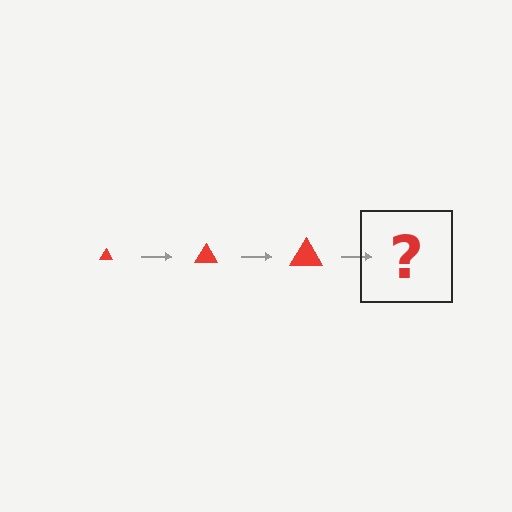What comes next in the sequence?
The next element should be a red triangle, larger than the previous one.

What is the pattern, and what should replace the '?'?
The pattern is that the triangle gets progressively larger each step. The '?' should be a red triangle, larger than the previous one.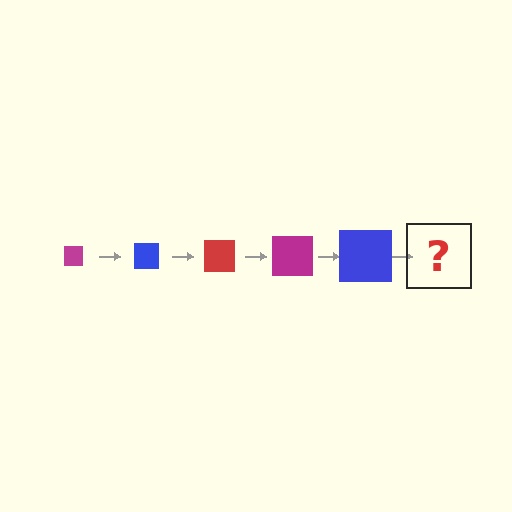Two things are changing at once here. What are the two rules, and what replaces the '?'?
The two rules are that the square grows larger each step and the color cycles through magenta, blue, and red. The '?' should be a red square, larger than the previous one.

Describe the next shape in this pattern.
It should be a red square, larger than the previous one.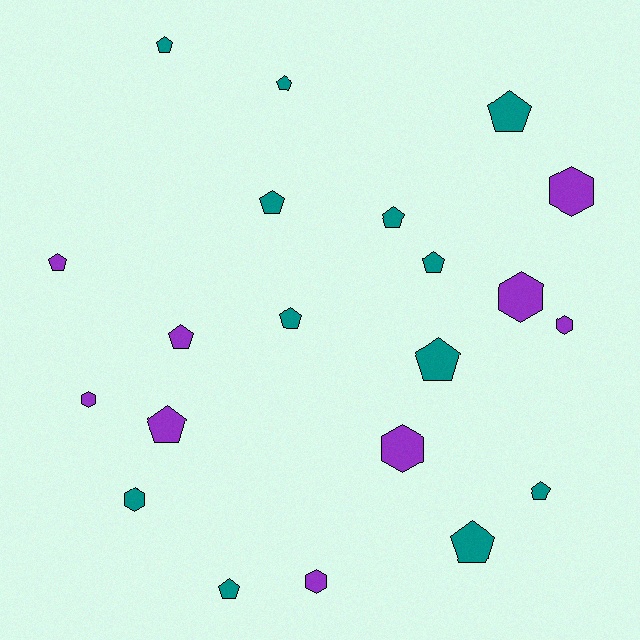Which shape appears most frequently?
Pentagon, with 14 objects.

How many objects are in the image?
There are 21 objects.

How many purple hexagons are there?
There are 6 purple hexagons.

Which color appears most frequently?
Teal, with 12 objects.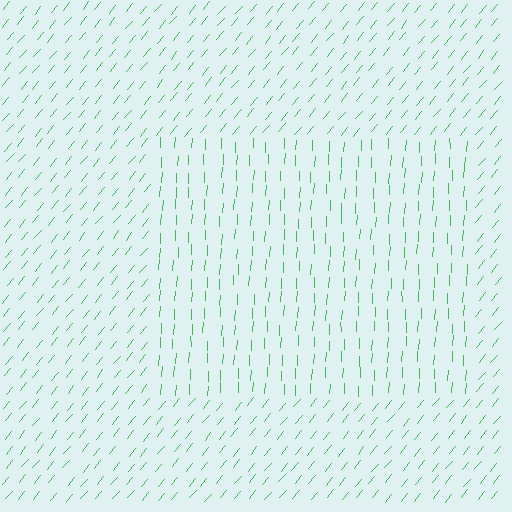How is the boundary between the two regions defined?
The boundary is defined purely by a change in line orientation (approximately 37 degrees difference). All lines are the same color and thickness.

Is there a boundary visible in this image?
Yes, there is a texture boundary formed by a change in line orientation.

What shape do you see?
I see a rectangle.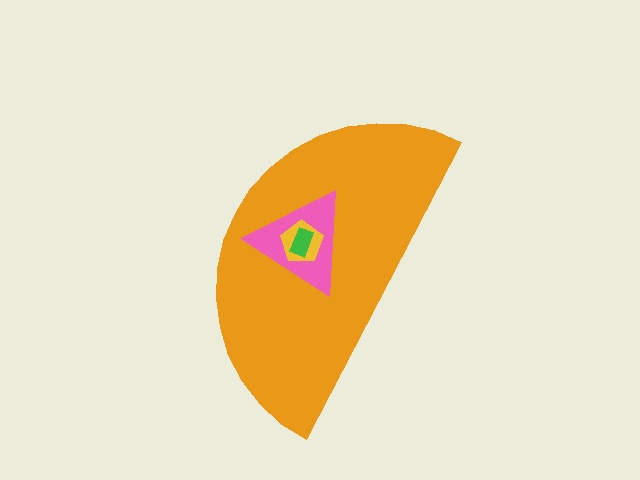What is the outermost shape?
The orange semicircle.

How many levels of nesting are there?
4.